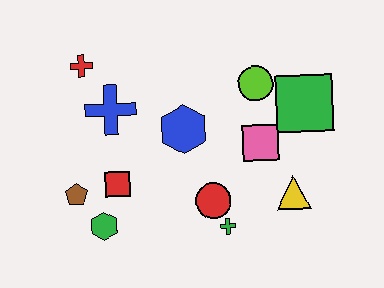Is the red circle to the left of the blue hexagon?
No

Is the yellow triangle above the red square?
No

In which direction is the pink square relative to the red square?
The pink square is to the right of the red square.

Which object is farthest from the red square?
The green square is farthest from the red square.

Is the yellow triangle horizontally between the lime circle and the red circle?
No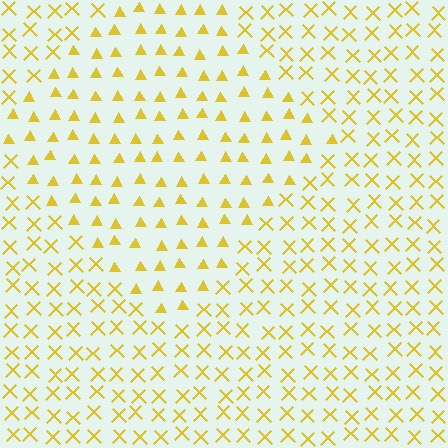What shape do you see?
I see a diamond.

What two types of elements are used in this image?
The image uses triangles inside the diamond region and X marks outside it.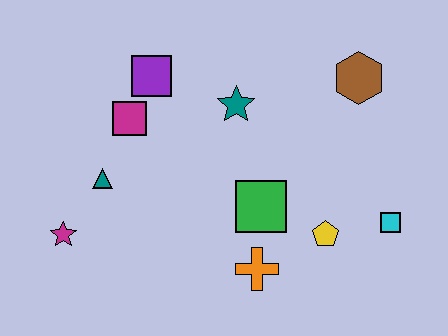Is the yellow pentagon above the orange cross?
Yes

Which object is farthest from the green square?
The magenta star is farthest from the green square.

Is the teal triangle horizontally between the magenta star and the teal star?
Yes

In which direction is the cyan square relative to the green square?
The cyan square is to the right of the green square.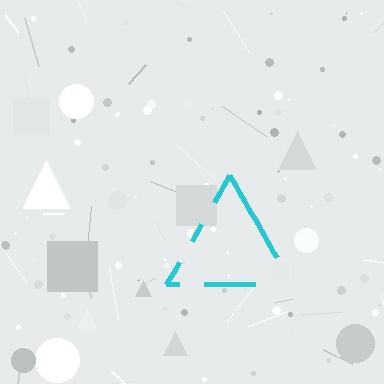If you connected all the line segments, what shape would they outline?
They would outline a triangle.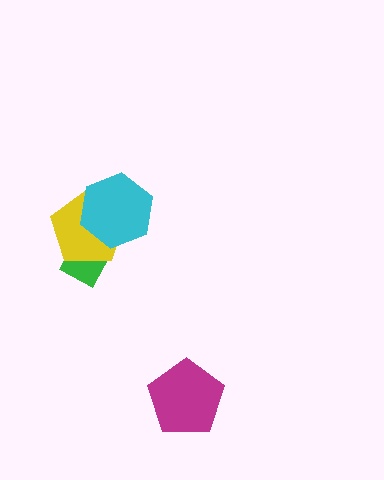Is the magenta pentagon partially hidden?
No, no other shape covers it.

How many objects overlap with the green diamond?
1 object overlaps with the green diamond.